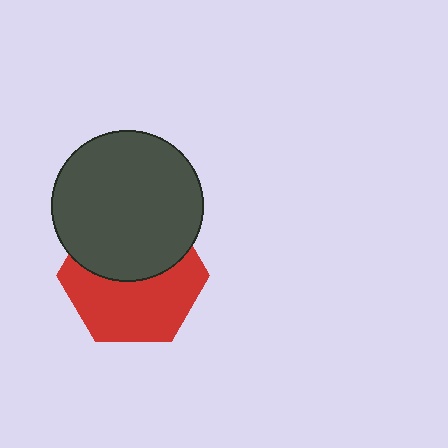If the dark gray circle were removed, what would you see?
You would see the complete red hexagon.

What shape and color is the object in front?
The object in front is a dark gray circle.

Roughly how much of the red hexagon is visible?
About half of it is visible (roughly 55%).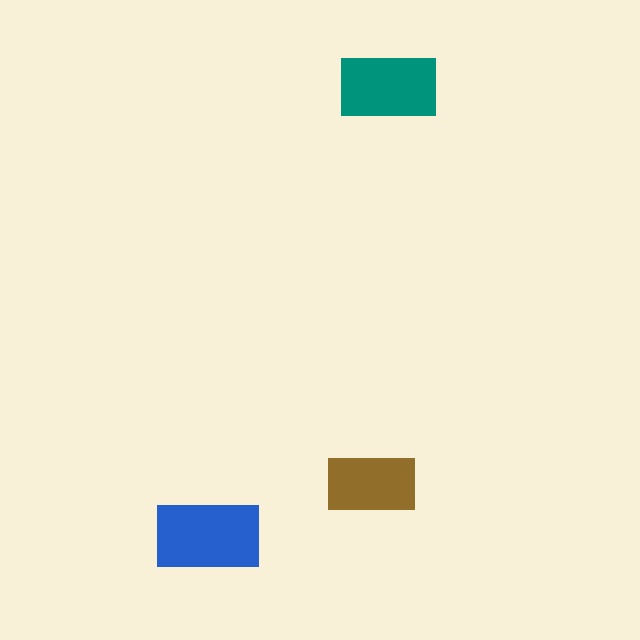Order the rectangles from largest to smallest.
the blue one, the teal one, the brown one.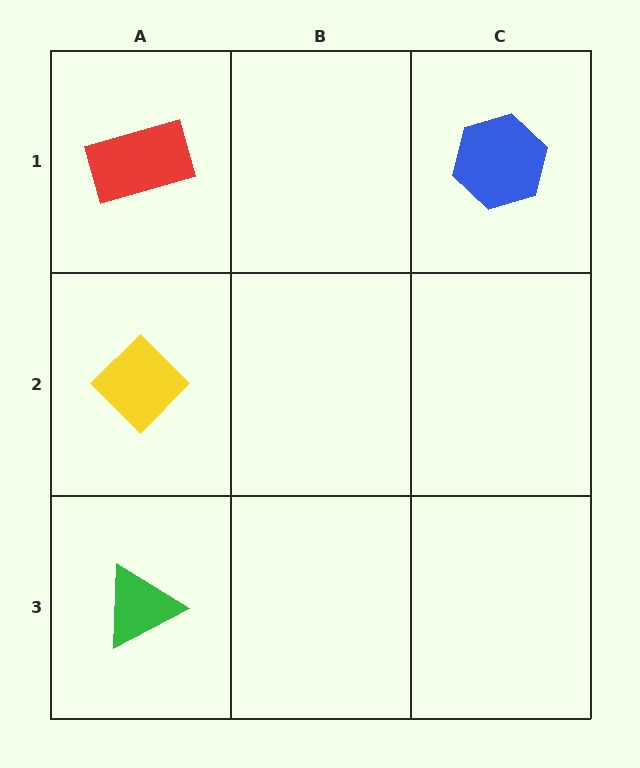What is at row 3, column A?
A green triangle.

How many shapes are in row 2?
1 shape.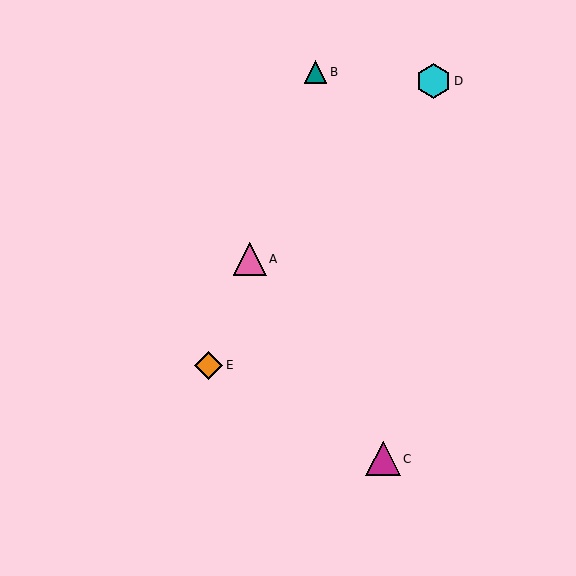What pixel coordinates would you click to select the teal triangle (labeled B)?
Click at (315, 72) to select the teal triangle B.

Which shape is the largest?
The cyan hexagon (labeled D) is the largest.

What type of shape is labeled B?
Shape B is a teal triangle.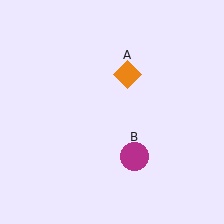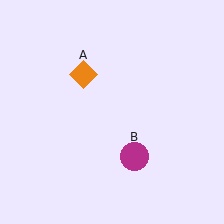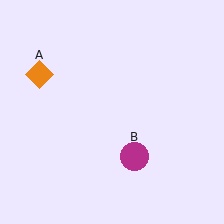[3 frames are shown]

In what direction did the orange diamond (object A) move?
The orange diamond (object A) moved left.